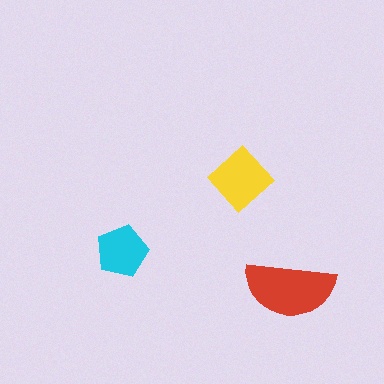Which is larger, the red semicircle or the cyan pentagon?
The red semicircle.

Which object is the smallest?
The cyan pentagon.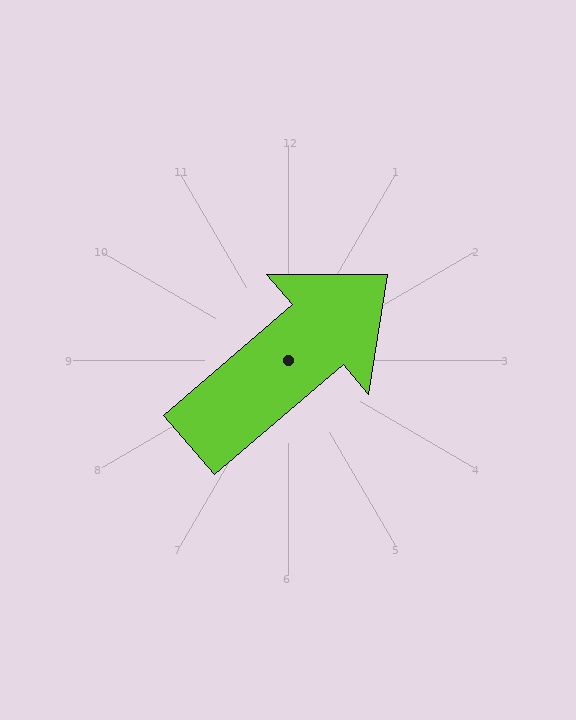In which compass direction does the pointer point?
Northeast.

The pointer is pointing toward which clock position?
Roughly 2 o'clock.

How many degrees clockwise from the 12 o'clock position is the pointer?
Approximately 49 degrees.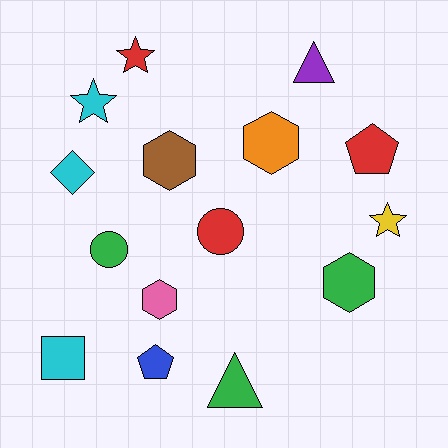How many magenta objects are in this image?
There are no magenta objects.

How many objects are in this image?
There are 15 objects.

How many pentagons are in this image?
There are 2 pentagons.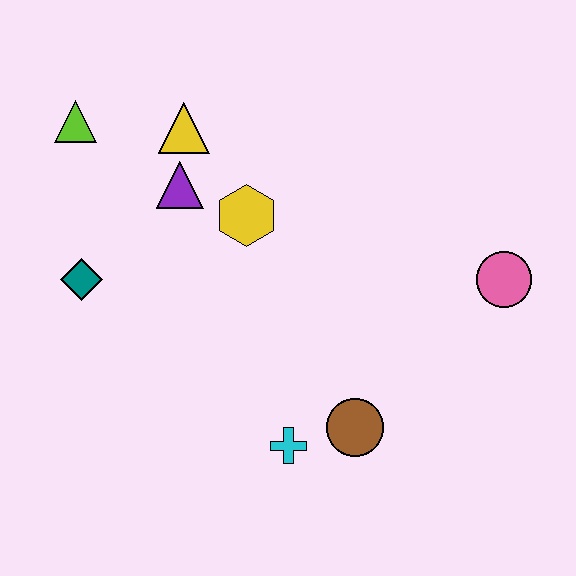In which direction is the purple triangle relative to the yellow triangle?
The purple triangle is below the yellow triangle.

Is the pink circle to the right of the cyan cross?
Yes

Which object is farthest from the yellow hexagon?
The pink circle is farthest from the yellow hexagon.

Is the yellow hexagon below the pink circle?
No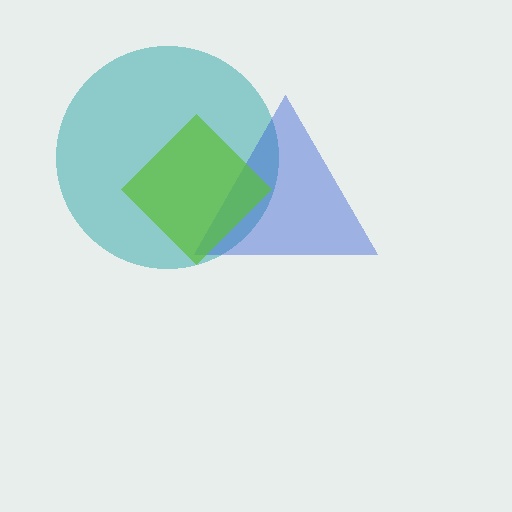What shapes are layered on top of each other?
The layered shapes are: a teal circle, a blue triangle, a lime diamond.